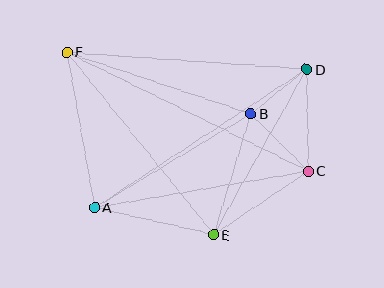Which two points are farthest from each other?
Points C and F are farthest from each other.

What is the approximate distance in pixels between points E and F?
The distance between E and F is approximately 234 pixels.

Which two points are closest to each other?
Points B and D are closest to each other.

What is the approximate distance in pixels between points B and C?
The distance between B and C is approximately 81 pixels.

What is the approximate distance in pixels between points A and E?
The distance between A and E is approximately 122 pixels.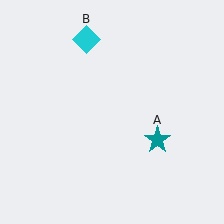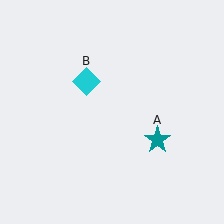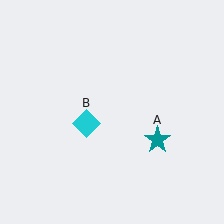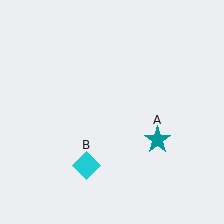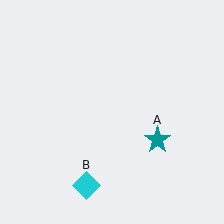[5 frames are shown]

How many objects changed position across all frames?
1 object changed position: cyan diamond (object B).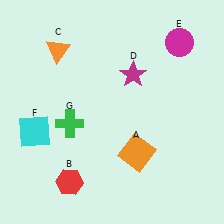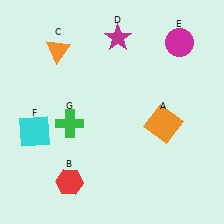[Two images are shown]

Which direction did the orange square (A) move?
The orange square (A) moved up.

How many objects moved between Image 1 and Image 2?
2 objects moved between the two images.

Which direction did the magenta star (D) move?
The magenta star (D) moved up.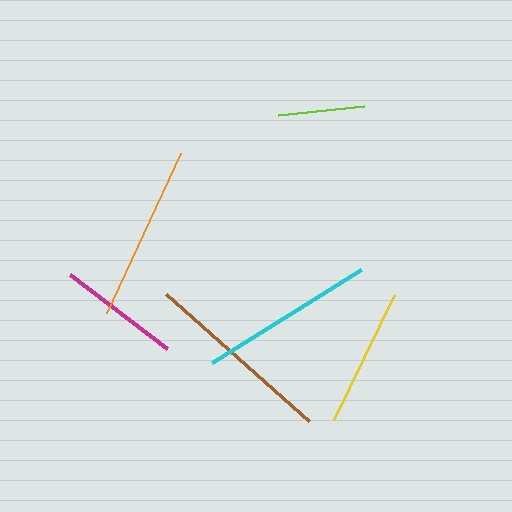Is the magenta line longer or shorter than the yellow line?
The yellow line is longer than the magenta line.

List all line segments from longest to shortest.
From longest to shortest: brown, orange, cyan, yellow, magenta, lime.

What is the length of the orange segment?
The orange segment is approximately 176 pixels long.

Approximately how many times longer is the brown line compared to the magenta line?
The brown line is approximately 1.6 times the length of the magenta line.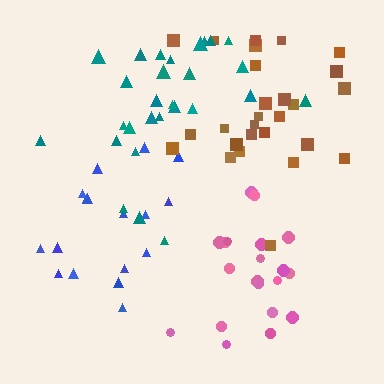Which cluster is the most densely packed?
Pink.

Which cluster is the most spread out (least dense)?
Brown.